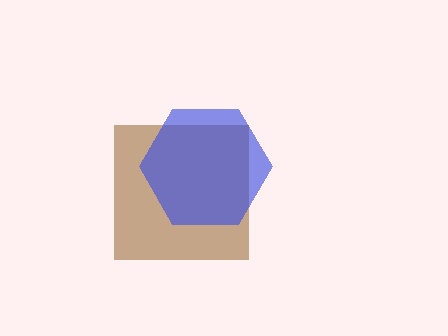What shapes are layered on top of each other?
The layered shapes are: a brown square, a blue hexagon.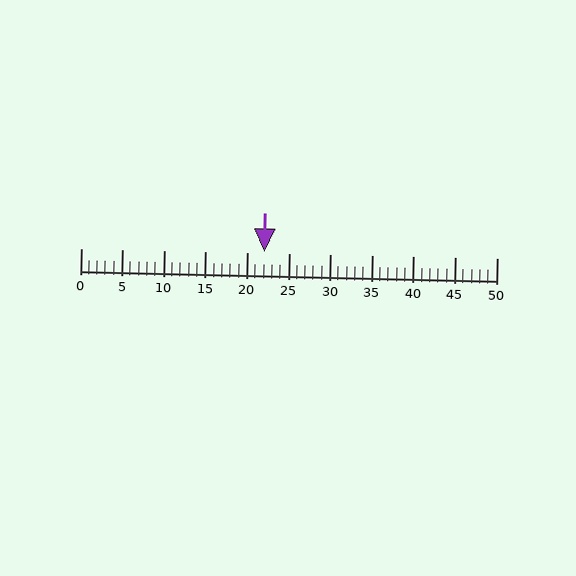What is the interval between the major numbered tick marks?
The major tick marks are spaced 5 units apart.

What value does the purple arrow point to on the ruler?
The purple arrow points to approximately 22.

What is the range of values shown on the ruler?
The ruler shows values from 0 to 50.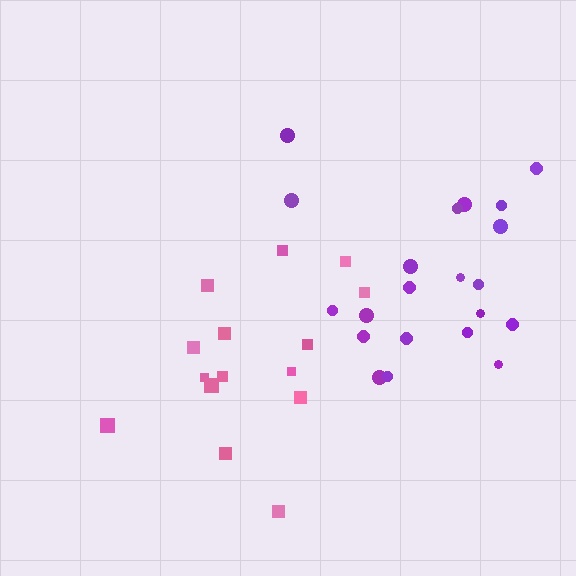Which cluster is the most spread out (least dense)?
Pink.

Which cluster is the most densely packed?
Purple.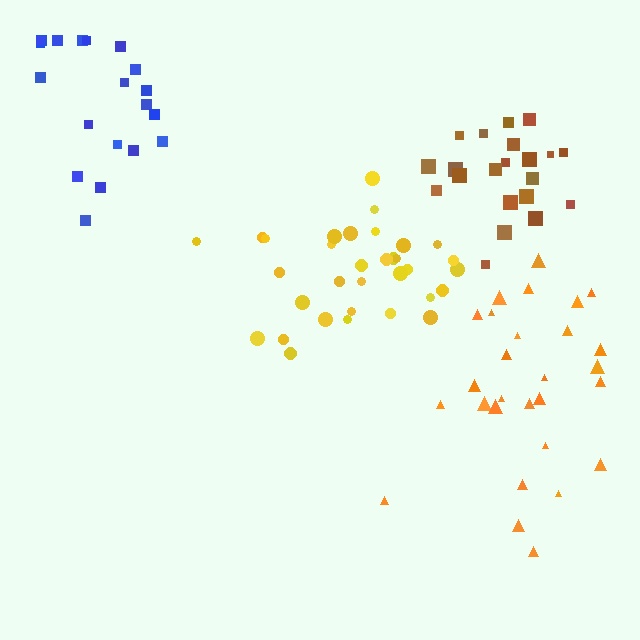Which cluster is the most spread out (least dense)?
Orange.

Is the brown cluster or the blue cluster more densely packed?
Brown.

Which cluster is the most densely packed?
Brown.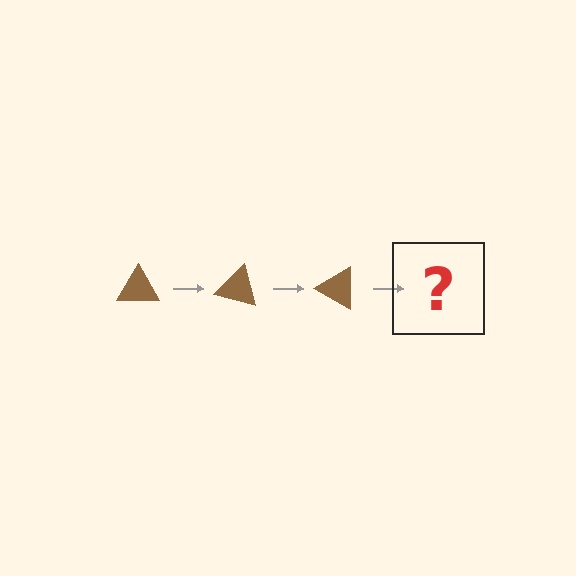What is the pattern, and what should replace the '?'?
The pattern is that the triangle rotates 15 degrees each step. The '?' should be a brown triangle rotated 45 degrees.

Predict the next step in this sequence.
The next step is a brown triangle rotated 45 degrees.